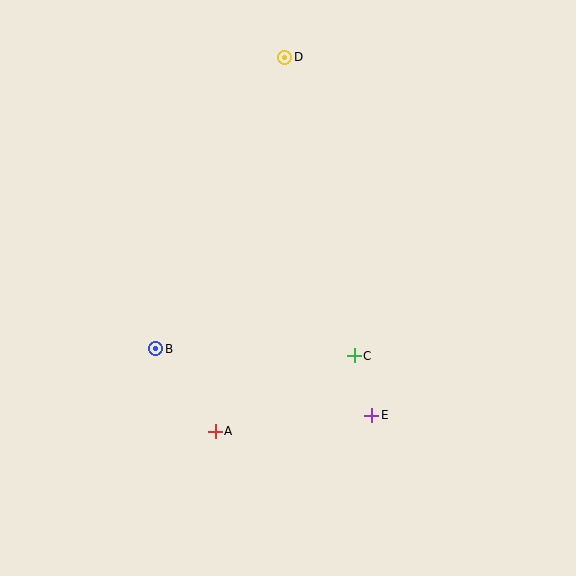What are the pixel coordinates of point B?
Point B is at (156, 349).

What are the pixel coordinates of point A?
Point A is at (215, 431).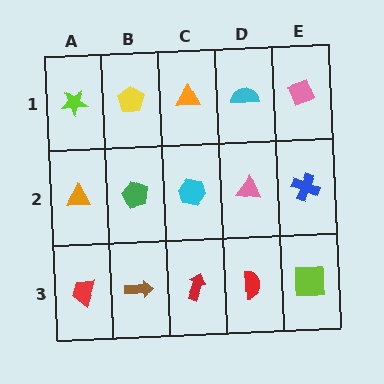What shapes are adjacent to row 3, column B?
A green pentagon (row 2, column B), a red trapezoid (row 3, column A), a red arrow (row 3, column C).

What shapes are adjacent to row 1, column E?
A blue cross (row 2, column E), a cyan semicircle (row 1, column D).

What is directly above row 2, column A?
A lime star.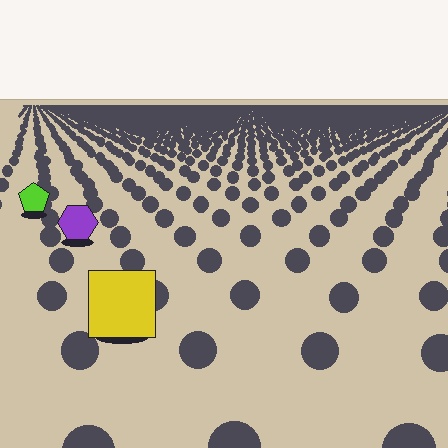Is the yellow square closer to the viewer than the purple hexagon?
Yes. The yellow square is closer — you can tell from the texture gradient: the ground texture is coarser near it.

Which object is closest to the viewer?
The yellow square is closest. The texture marks near it are larger and more spread out.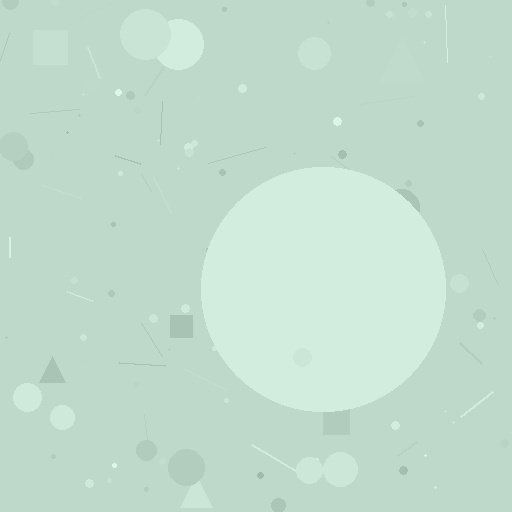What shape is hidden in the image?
A circle is hidden in the image.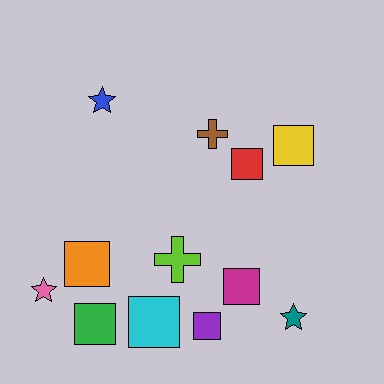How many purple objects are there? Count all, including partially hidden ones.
There is 1 purple object.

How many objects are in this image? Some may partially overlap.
There are 12 objects.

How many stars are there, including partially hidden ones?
There are 3 stars.